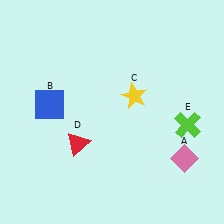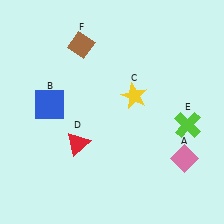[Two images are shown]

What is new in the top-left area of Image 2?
A brown diamond (F) was added in the top-left area of Image 2.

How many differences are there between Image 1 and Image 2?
There is 1 difference between the two images.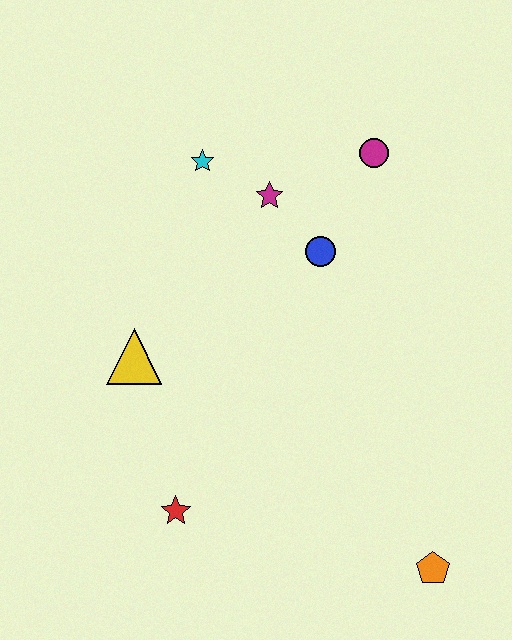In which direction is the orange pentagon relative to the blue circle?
The orange pentagon is below the blue circle.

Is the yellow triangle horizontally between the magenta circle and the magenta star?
No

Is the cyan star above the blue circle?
Yes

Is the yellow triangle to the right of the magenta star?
No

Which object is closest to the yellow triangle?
The red star is closest to the yellow triangle.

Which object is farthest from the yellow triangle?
The orange pentagon is farthest from the yellow triangle.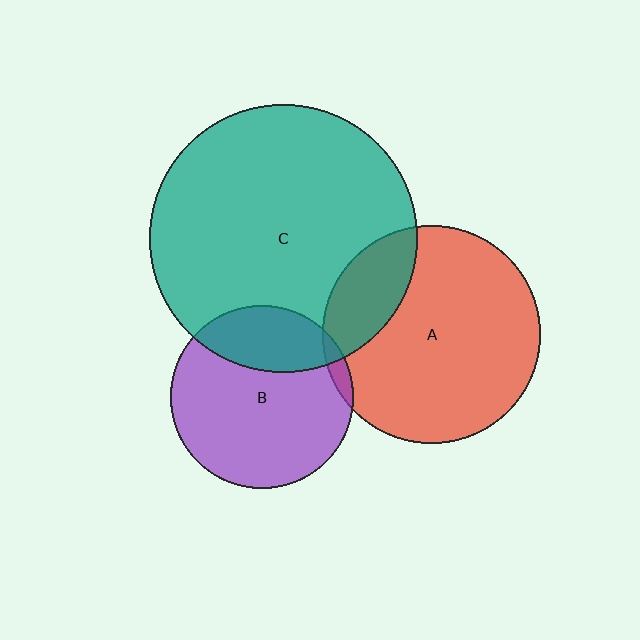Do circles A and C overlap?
Yes.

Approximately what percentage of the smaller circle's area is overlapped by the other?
Approximately 20%.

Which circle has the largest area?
Circle C (teal).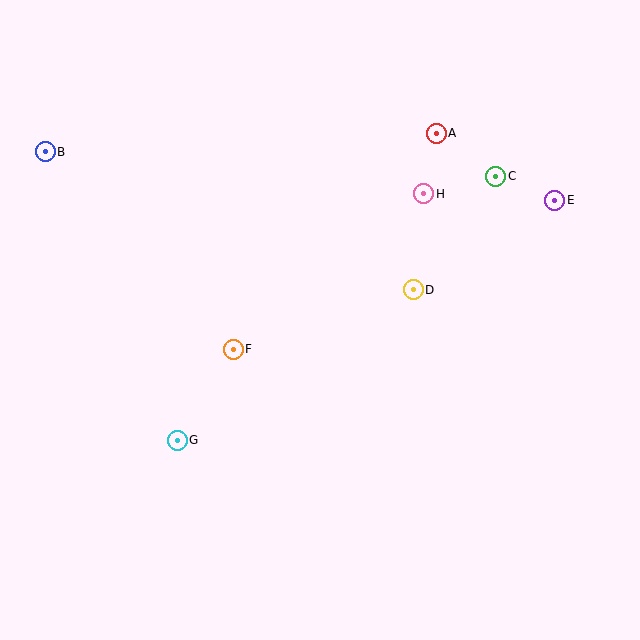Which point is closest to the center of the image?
Point F at (233, 349) is closest to the center.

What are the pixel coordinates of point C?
Point C is at (496, 176).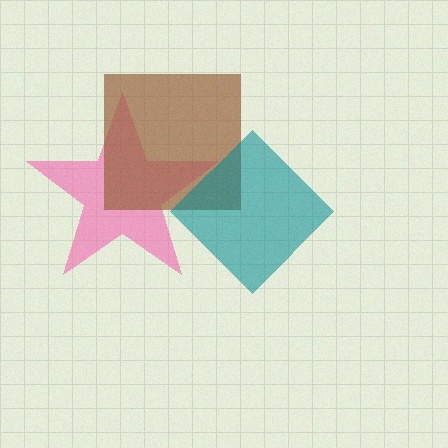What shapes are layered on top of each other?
The layered shapes are: a pink star, a brown square, a teal diamond.